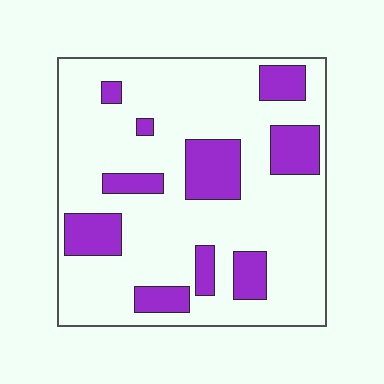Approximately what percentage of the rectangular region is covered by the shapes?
Approximately 25%.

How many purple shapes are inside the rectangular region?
10.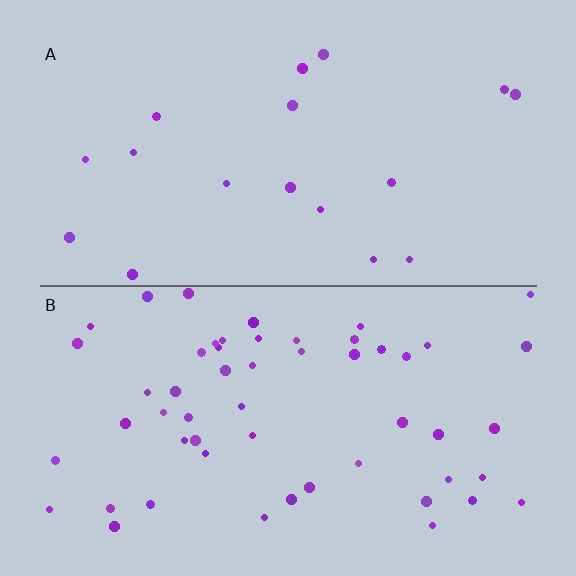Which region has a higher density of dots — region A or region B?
B (the bottom).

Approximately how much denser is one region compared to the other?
Approximately 3.1× — region B over region A.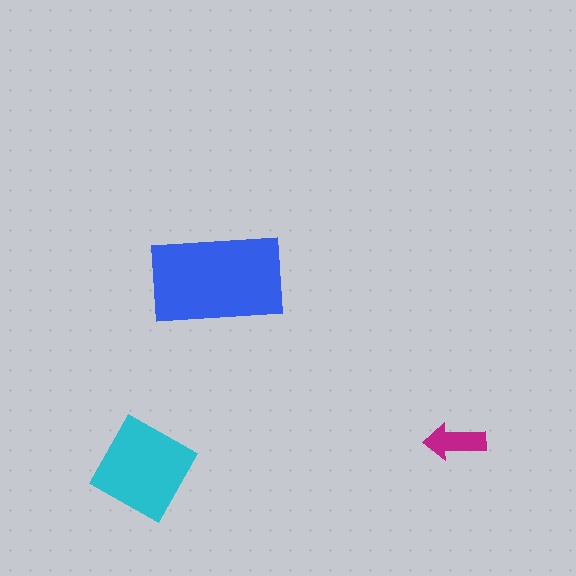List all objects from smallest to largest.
The magenta arrow, the cyan square, the blue rectangle.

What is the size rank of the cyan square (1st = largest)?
2nd.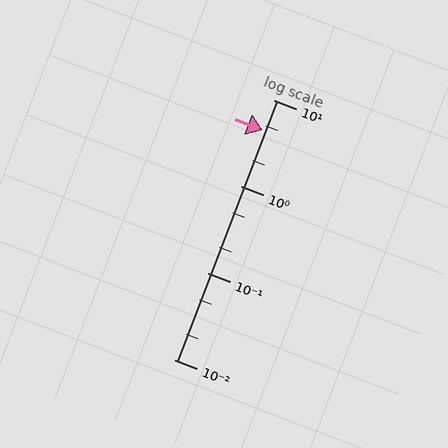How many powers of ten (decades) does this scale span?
The scale spans 3 decades, from 0.01 to 10.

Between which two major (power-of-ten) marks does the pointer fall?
The pointer is between 1 and 10.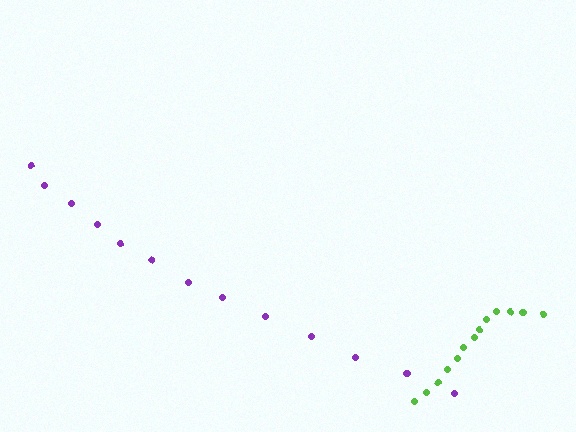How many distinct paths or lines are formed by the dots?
There are 2 distinct paths.